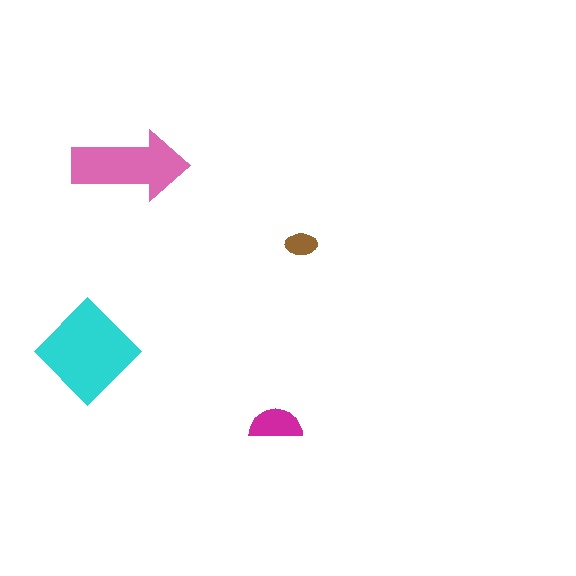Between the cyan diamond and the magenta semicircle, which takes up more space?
The cyan diamond.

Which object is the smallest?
The brown ellipse.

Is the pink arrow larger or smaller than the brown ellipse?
Larger.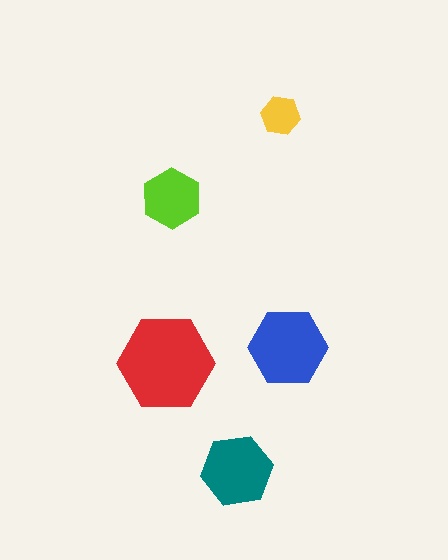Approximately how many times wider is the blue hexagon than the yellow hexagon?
About 2 times wider.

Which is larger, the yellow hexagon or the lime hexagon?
The lime one.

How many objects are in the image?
There are 5 objects in the image.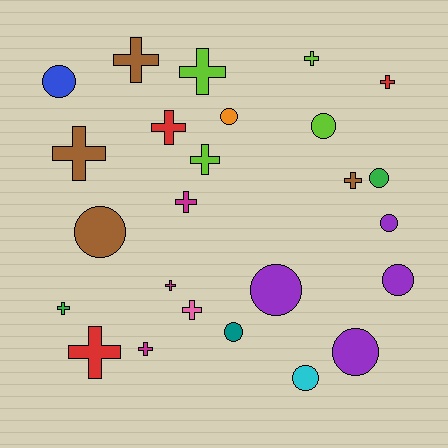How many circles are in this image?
There are 11 circles.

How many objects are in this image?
There are 25 objects.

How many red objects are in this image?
There are 3 red objects.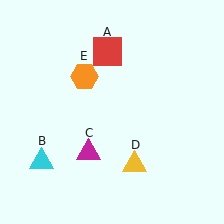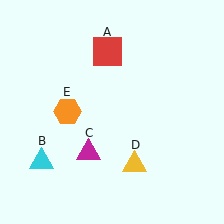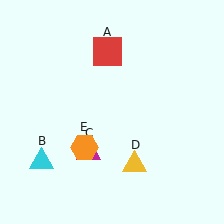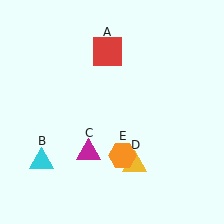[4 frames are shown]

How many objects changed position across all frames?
1 object changed position: orange hexagon (object E).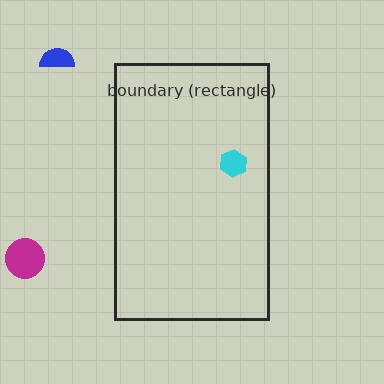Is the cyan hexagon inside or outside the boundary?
Inside.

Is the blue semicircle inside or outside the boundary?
Outside.